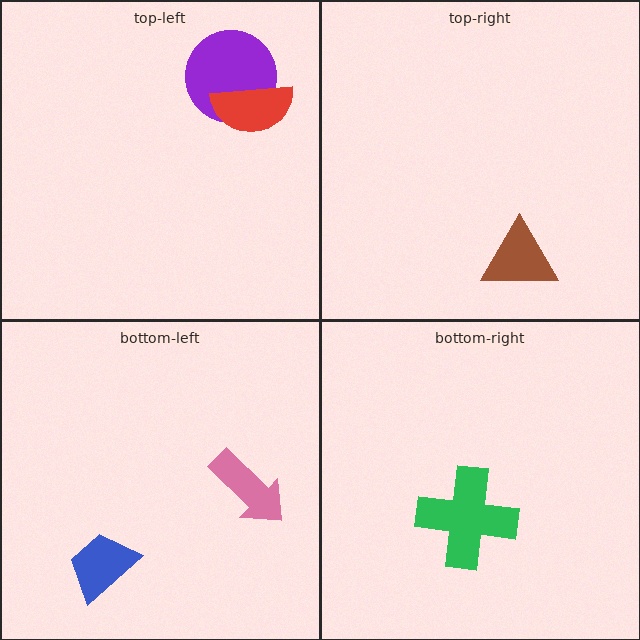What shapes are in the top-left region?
The purple circle, the red semicircle.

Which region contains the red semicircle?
The top-left region.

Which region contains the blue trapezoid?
The bottom-left region.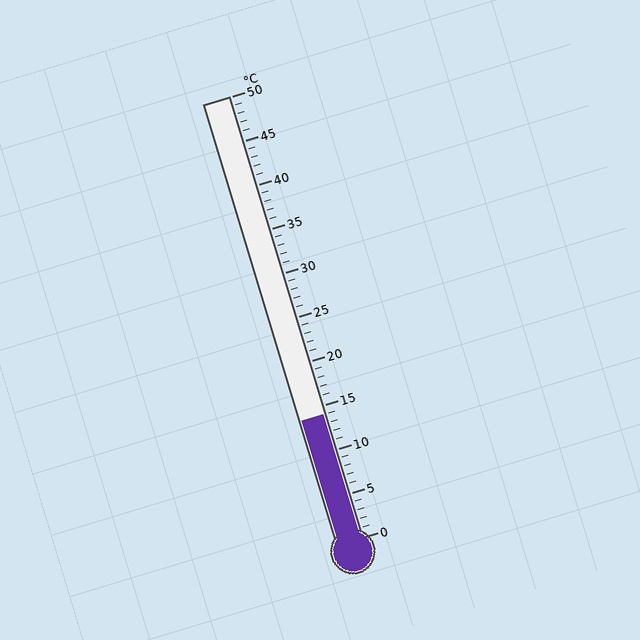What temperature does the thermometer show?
The thermometer shows approximately 14°C.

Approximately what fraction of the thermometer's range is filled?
The thermometer is filled to approximately 30% of its range.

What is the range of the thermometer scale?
The thermometer scale ranges from 0°C to 50°C.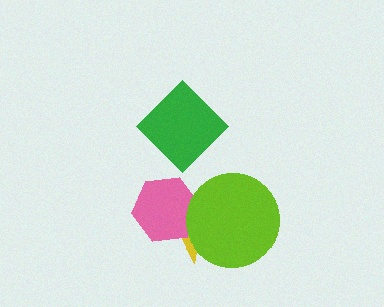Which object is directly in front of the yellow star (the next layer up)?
The pink hexagon is directly in front of the yellow star.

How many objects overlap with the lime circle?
2 objects overlap with the lime circle.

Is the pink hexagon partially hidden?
Yes, it is partially covered by another shape.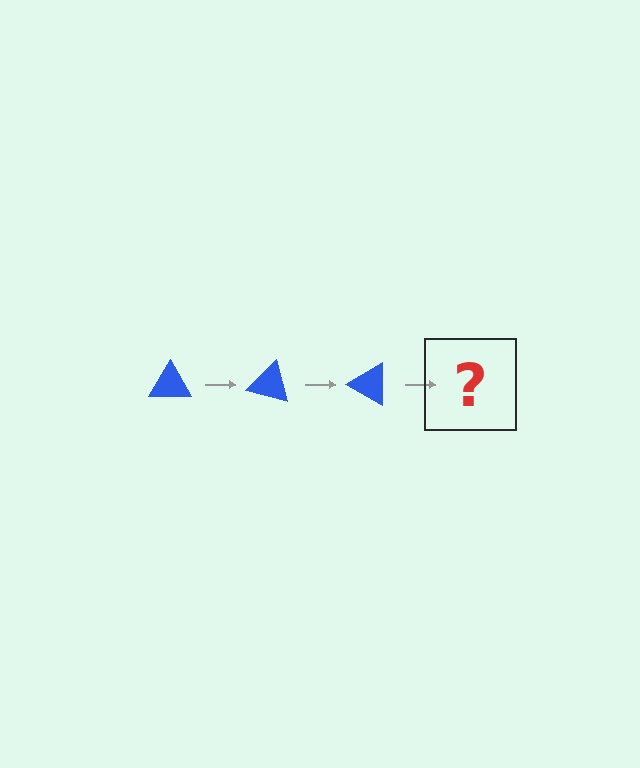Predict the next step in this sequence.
The next step is a blue triangle rotated 45 degrees.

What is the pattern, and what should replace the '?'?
The pattern is that the triangle rotates 15 degrees each step. The '?' should be a blue triangle rotated 45 degrees.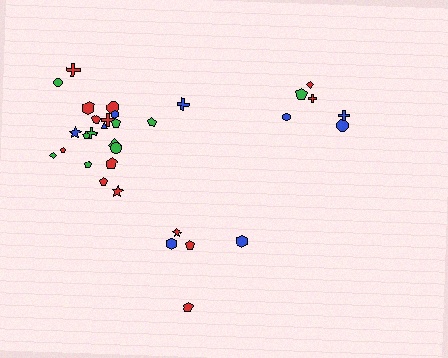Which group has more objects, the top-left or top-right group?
The top-left group.